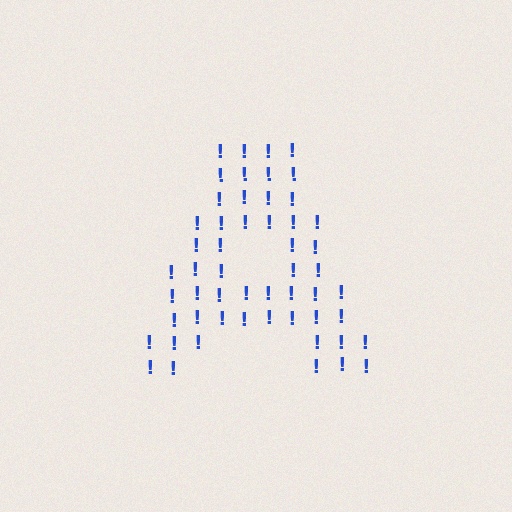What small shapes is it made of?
It is made of small exclamation marks.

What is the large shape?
The large shape is the letter A.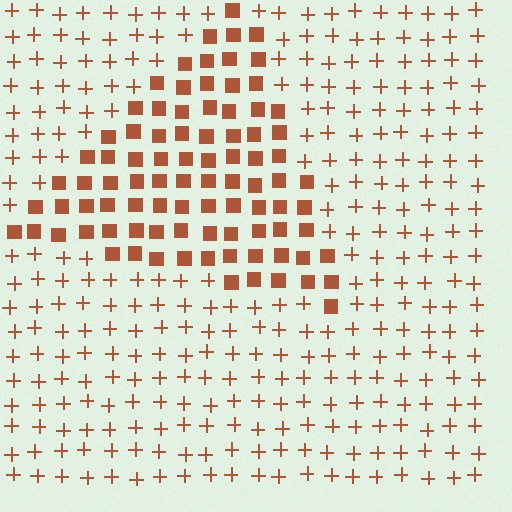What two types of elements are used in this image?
The image uses squares inside the triangle region and plus signs outside it.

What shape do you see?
I see a triangle.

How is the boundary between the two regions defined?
The boundary is defined by a change in element shape: squares inside vs. plus signs outside. All elements share the same color and spacing.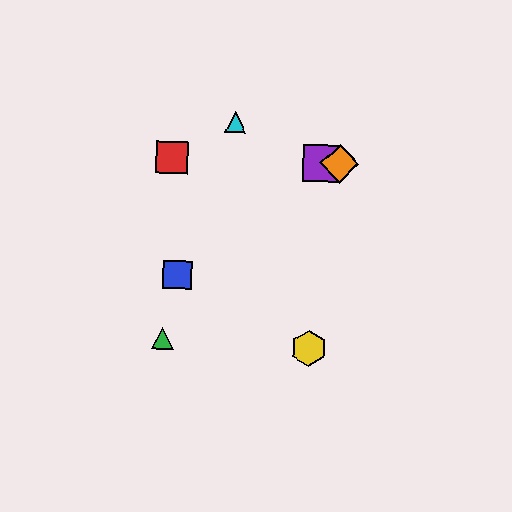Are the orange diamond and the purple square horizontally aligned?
Yes, both are at y≈164.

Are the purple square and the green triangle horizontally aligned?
No, the purple square is at y≈163 and the green triangle is at y≈338.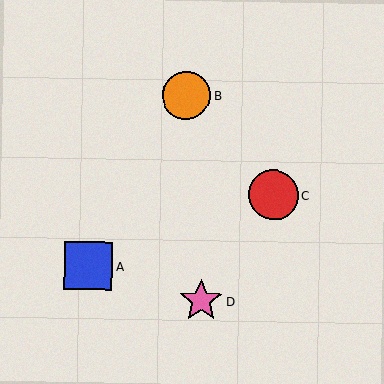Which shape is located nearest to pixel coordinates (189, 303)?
The pink star (labeled D) at (201, 301) is nearest to that location.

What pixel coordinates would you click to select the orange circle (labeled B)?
Click at (186, 96) to select the orange circle B.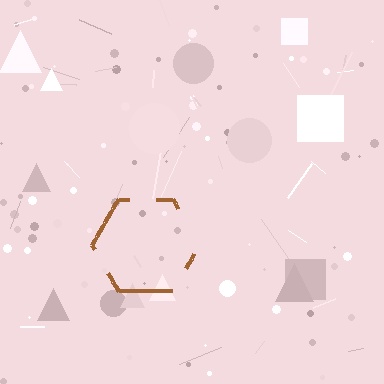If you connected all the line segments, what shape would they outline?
They would outline a hexagon.